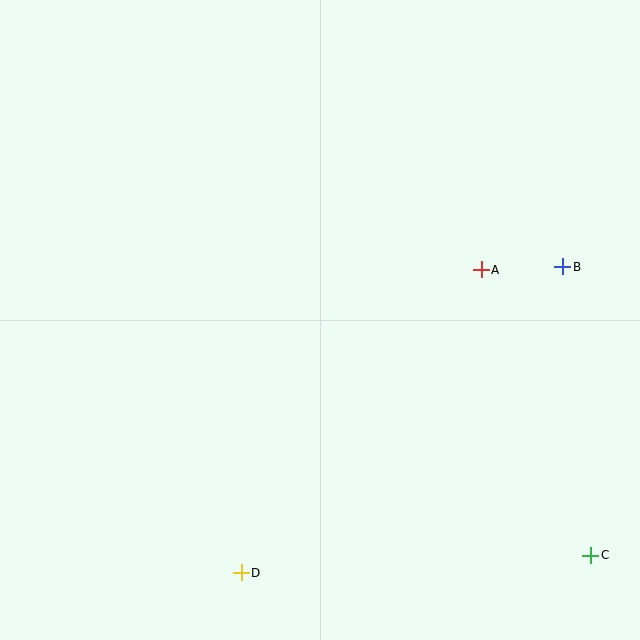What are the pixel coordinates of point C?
Point C is at (591, 555).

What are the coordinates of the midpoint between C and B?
The midpoint between C and B is at (577, 411).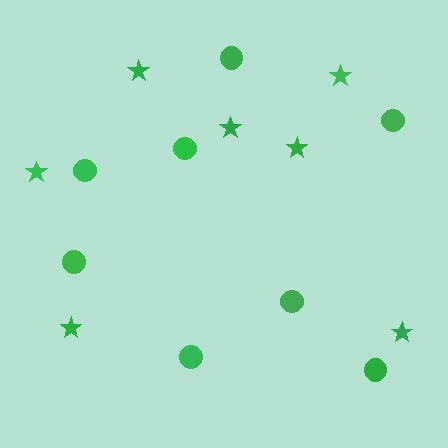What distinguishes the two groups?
There are 2 groups: one group of circles (8) and one group of stars (7).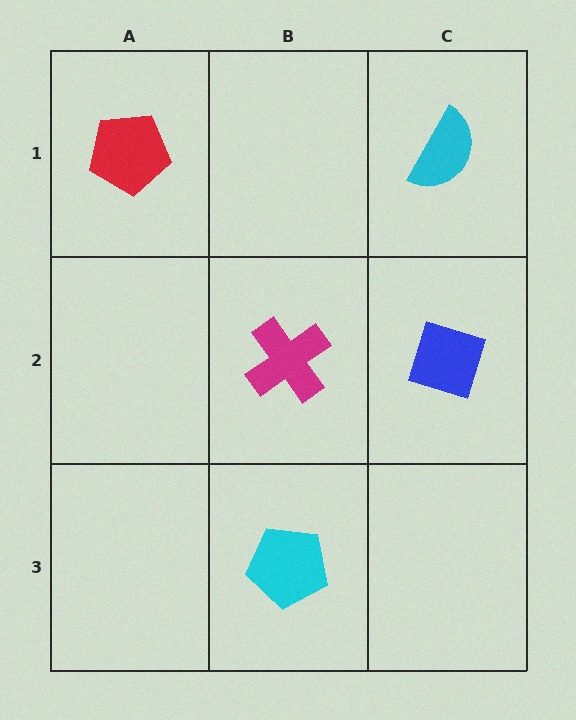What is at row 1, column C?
A cyan semicircle.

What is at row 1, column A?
A red pentagon.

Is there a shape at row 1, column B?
No, that cell is empty.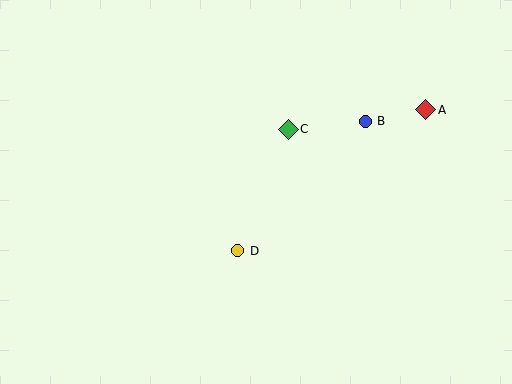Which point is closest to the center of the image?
Point D at (238, 251) is closest to the center.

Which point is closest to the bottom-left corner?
Point D is closest to the bottom-left corner.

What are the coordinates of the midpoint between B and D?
The midpoint between B and D is at (302, 186).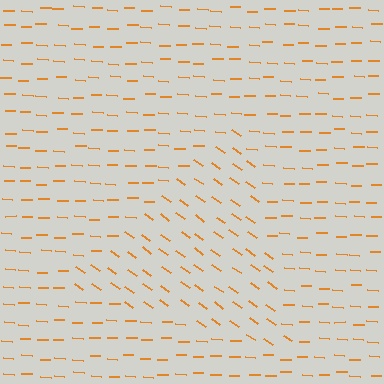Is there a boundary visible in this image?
Yes, there is a texture boundary formed by a change in line orientation.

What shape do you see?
I see a triangle.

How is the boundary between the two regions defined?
The boundary is defined purely by a change in line orientation (approximately 32 degrees difference). All lines are the same color and thickness.